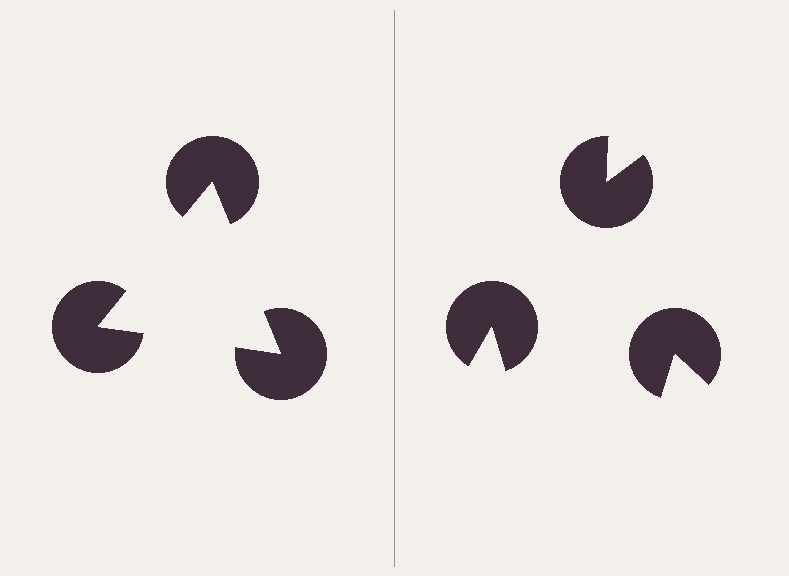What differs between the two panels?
The pac-man discs are positioned identically on both sides; only the wedge orientations differ. On the left they align to a triangle; on the right they are misaligned.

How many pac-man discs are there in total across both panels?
6 — 3 on each side.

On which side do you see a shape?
An illusory triangle appears on the left side. On the right side the wedge cuts are rotated, so no coherent shape forms.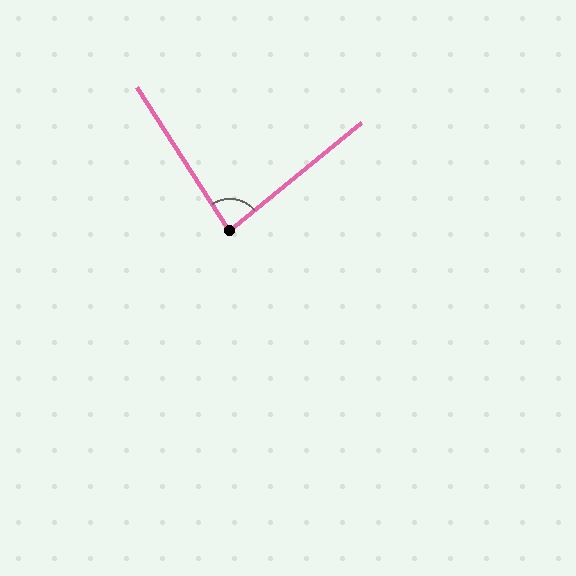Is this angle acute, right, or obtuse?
It is acute.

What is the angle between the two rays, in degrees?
Approximately 83 degrees.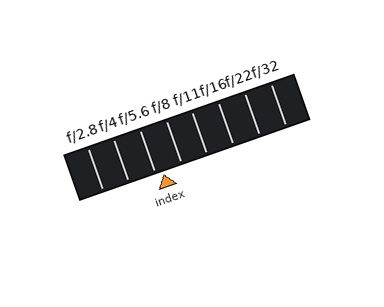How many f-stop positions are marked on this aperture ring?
There are 8 f-stop positions marked.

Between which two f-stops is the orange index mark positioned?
The index mark is between f/5.6 and f/8.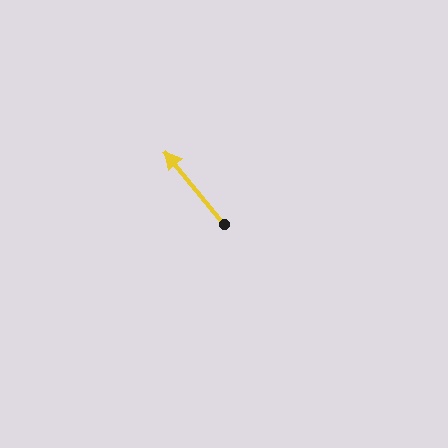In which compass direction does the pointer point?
Northwest.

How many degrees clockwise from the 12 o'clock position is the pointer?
Approximately 321 degrees.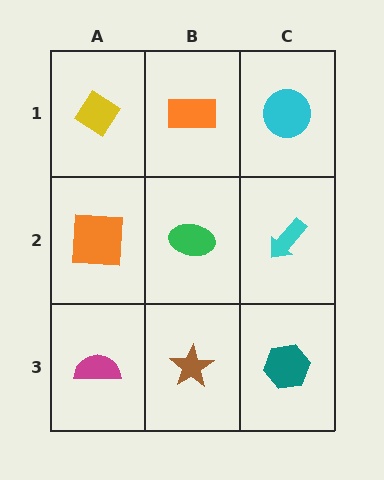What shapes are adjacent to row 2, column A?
A yellow diamond (row 1, column A), a magenta semicircle (row 3, column A), a green ellipse (row 2, column B).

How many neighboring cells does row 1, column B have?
3.